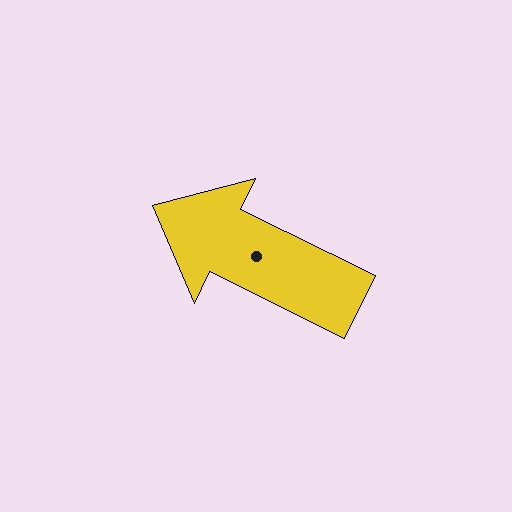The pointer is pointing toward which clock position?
Roughly 10 o'clock.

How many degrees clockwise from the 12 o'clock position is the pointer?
Approximately 296 degrees.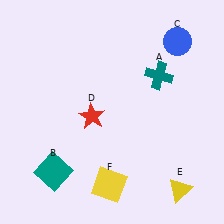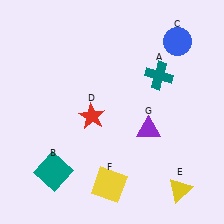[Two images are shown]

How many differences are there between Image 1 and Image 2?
There is 1 difference between the two images.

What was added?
A purple triangle (G) was added in Image 2.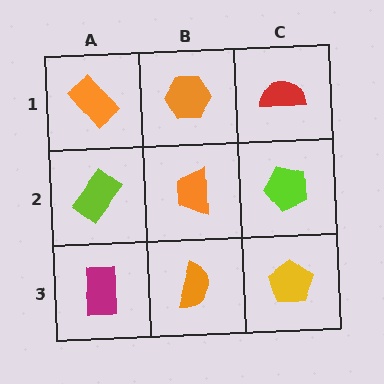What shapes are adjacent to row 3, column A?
A lime rectangle (row 2, column A), an orange semicircle (row 3, column B).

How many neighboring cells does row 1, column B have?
3.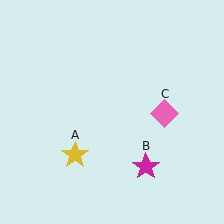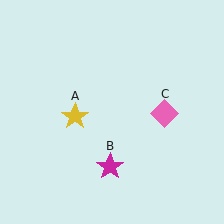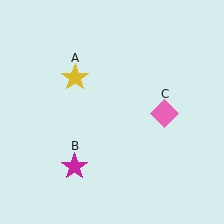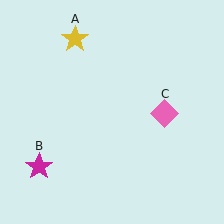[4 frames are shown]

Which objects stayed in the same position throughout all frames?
Pink diamond (object C) remained stationary.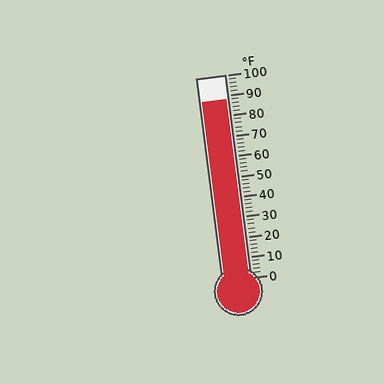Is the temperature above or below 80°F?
The temperature is above 80°F.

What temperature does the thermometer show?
The thermometer shows approximately 88°F.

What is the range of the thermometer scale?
The thermometer scale ranges from 0°F to 100°F.